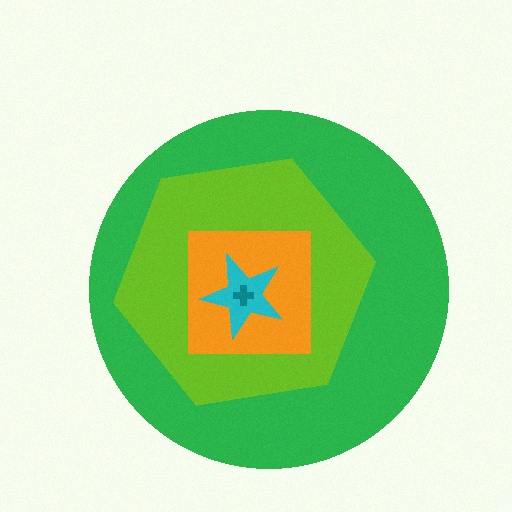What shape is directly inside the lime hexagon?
The orange square.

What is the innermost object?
The teal cross.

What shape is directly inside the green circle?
The lime hexagon.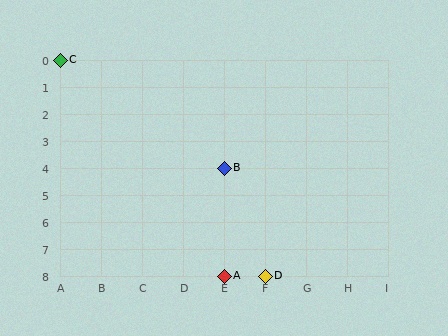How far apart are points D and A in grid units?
Points D and A are 1 column apart.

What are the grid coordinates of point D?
Point D is at grid coordinates (F, 8).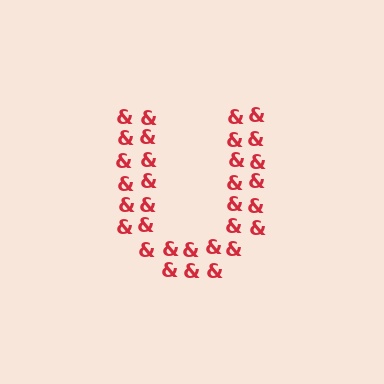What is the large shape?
The large shape is the letter U.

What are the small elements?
The small elements are ampersands.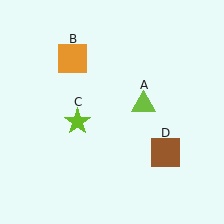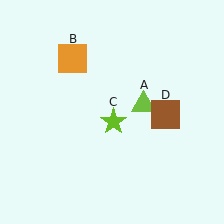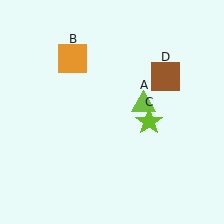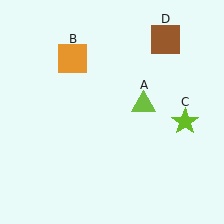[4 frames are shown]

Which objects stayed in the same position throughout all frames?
Lime triangle (object A) and orange square (object B) remained stationary.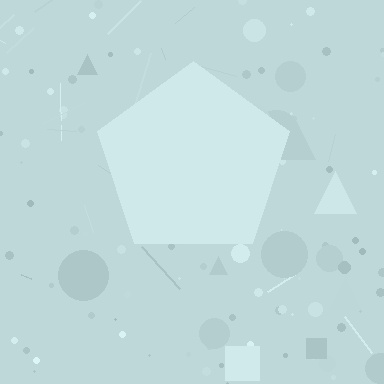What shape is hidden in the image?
A pentagon is hidden in the image.